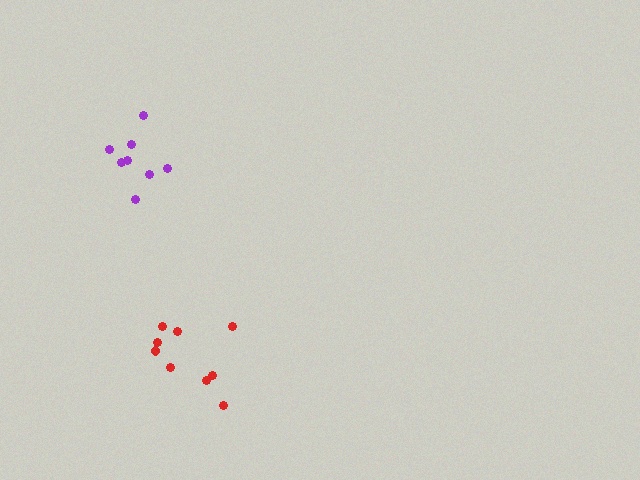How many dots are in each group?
Group 1: 9 dots, Group 2: 8 dots (17 total).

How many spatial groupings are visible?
There are 2 spatial groupings.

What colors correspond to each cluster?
The clusters are colored: red, purple.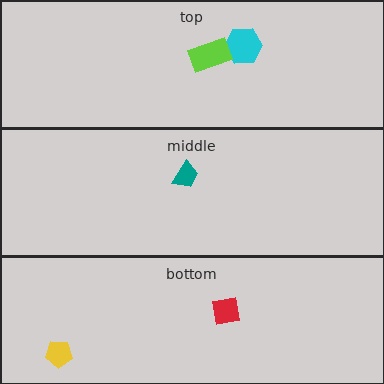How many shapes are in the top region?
2.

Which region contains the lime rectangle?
The top region.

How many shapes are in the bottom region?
2.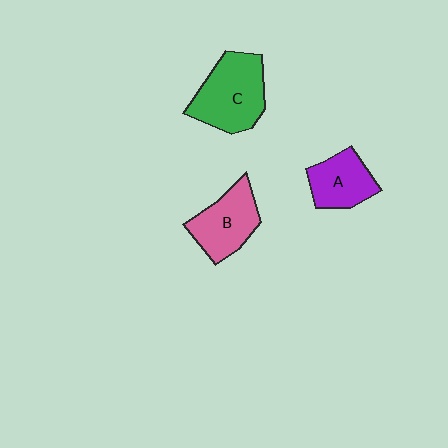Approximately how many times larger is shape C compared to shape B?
Approximately 1.3 times.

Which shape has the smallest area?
Shape A (purple).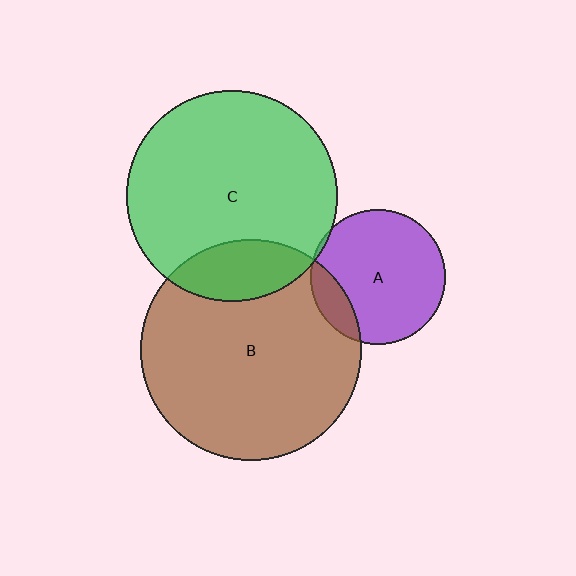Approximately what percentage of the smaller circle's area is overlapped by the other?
Approximately 20%.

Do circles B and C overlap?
Yes.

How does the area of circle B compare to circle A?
Approximately 2.7 times.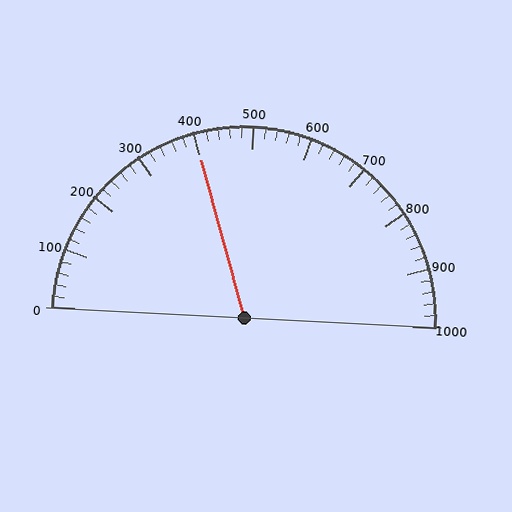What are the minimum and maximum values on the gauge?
The gauge ranges from 0 to 1000.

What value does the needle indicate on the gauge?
The needle indicates approximately 400.